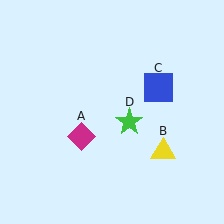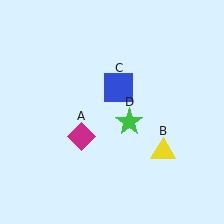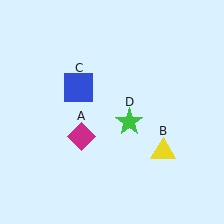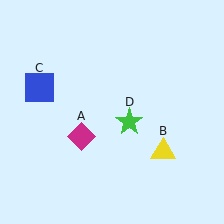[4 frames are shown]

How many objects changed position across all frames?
1 object changed position: blue square (object C).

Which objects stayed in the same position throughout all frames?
Magenta diamond (object A) and yellow triangle (object B) and green star (object D) remained stationary.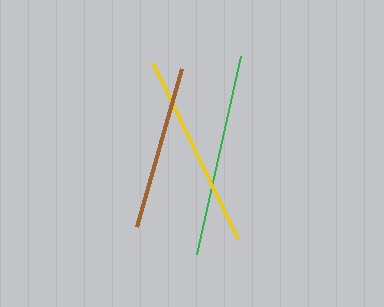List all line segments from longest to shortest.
From longest to shortest: green, yellow, brown.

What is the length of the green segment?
The green segment is approximately 202 pixels long.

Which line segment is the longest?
The green line is the longest at approximately 202 pixels.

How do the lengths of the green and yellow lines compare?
The green and yellow lines are approximately the same length.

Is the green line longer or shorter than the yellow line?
The green line is longer than the yellow line.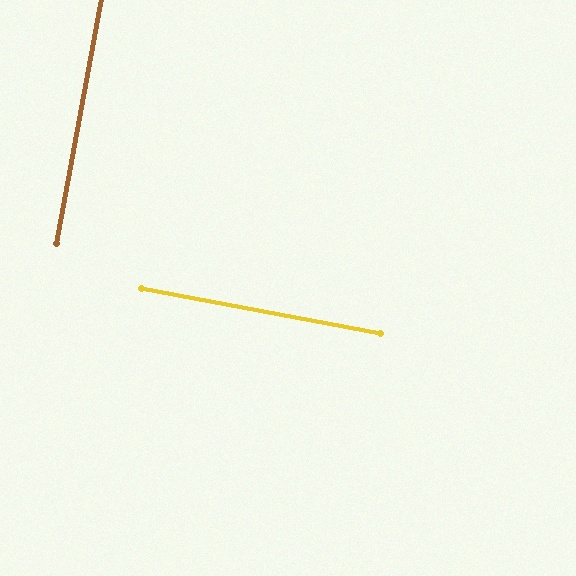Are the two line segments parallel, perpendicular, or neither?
Perpendicular — they meet at approximately 90°.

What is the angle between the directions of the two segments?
Approximately 90 degrees.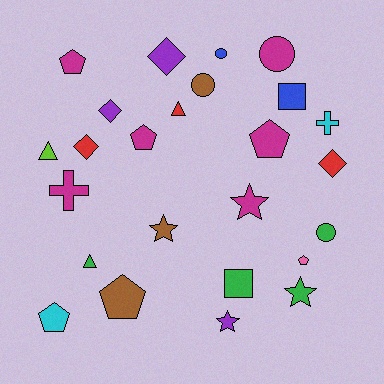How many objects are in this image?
There are 25 objects.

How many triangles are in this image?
There are 3 triangles.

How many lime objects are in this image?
There is 1 lime object.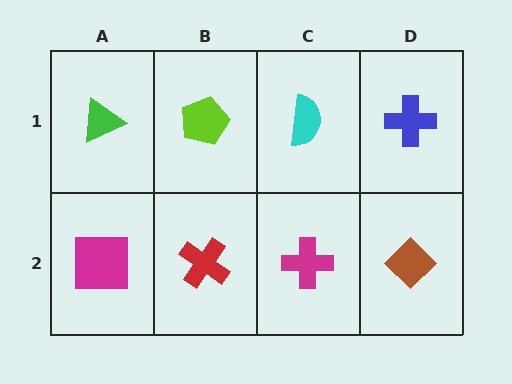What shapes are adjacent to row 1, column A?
A magenta square (row 2, column A), a lime pentagon (row 1, column B).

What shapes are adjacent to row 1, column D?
A brown diamond (row 2, column D), a cyan semicircle (row 1, column C).